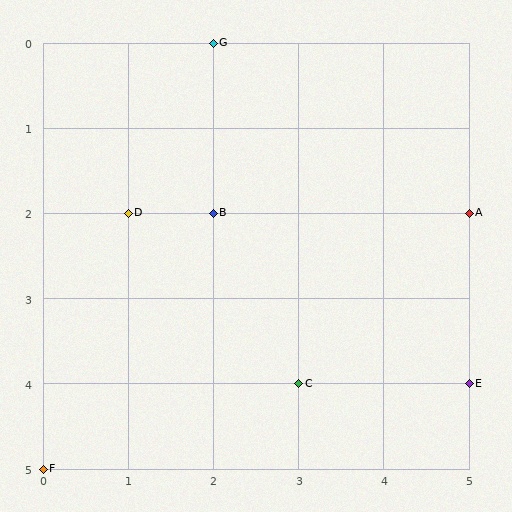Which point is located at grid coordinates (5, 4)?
Point E is at (5, 4).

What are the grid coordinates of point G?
Point G is at grid coordinates (2, 0).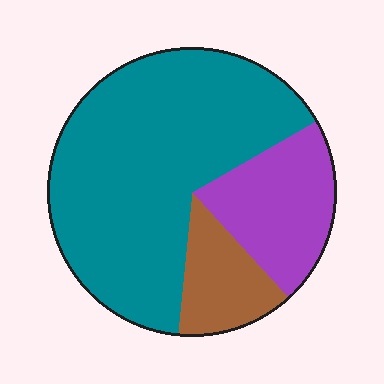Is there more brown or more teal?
Teal.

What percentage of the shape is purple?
Purple covers roughly 20% of the shape.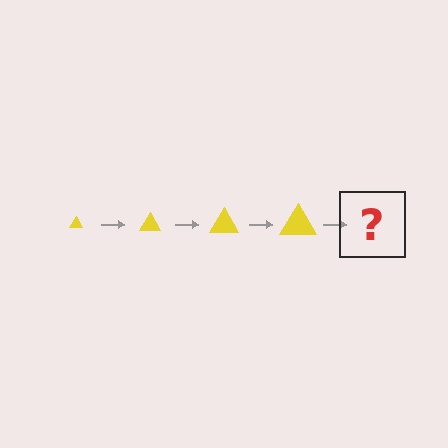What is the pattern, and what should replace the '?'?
The pattern is that the triangle gets progressively larger each step. The '?' should be a yellow triangle, larger than the previous one.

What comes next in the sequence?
The next element should be a yellow triangle, larger than the previous one.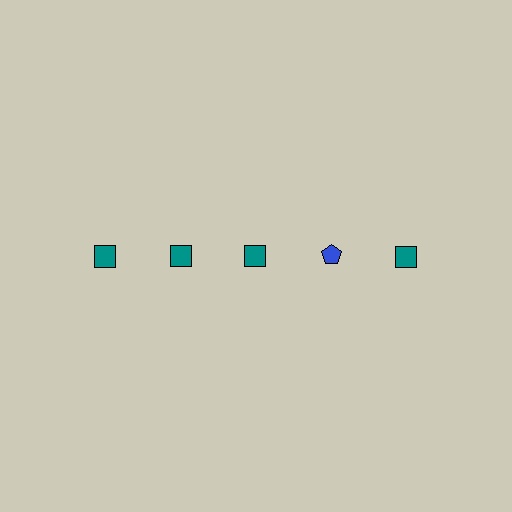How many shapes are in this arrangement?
There are 5 shapes arranged in a grid pattern.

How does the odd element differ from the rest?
It differs in both color (blue instead of teal) and shape (pentagon instead of square).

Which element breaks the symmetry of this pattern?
The blue pentagon in the top row, second from right column breaks the symmetry. All other shapes are teal squares.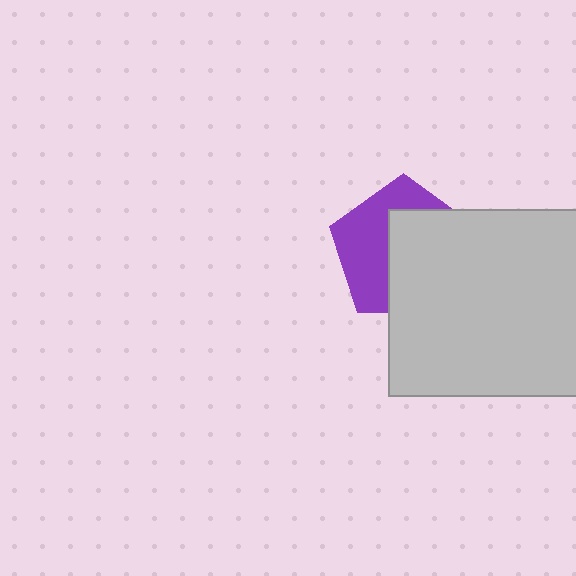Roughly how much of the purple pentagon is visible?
About half of it is visible (roughly 45%).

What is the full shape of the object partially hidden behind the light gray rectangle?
The partially hidden object is a purple pentagon.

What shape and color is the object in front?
The object in front is a light gray rectangle.